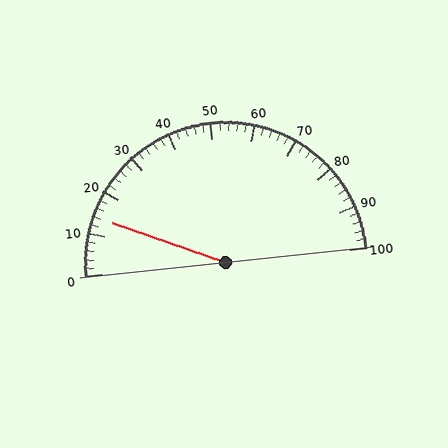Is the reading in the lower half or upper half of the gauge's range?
The reading is in the lower half of the range (0 to 100).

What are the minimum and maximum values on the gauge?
The gauge ranges from 0 to 100.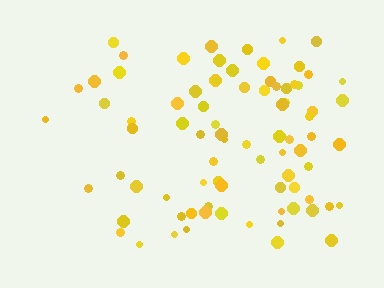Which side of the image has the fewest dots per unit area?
The left.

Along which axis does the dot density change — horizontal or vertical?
Horizontal.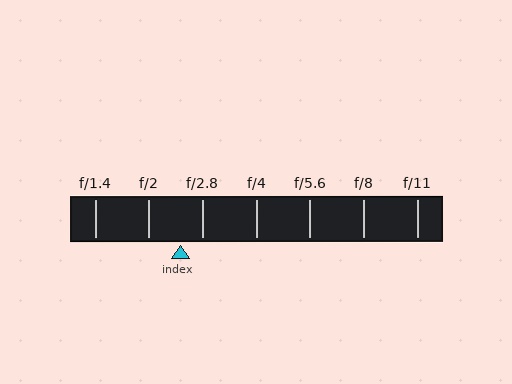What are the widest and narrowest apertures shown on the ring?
The widest aperture shown is f/1.4 and the narrowest is f/11.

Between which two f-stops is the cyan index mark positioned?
The index mark is between f/2 and f/2.8.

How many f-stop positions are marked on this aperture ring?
There are 7 f-stop positions marked.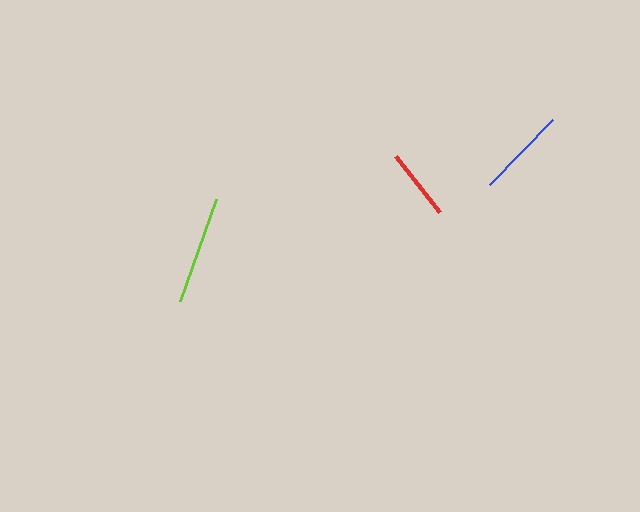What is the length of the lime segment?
The lime segment is approximately 108 pixels long.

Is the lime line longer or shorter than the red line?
The lime line is longer than the red line.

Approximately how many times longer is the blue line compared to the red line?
The blue line is approximately 1.3 times the length of the red line.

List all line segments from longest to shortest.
From longest to shortest: lime, blue, red.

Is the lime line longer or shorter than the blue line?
The lime line is longer than the blue line.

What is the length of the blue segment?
The blue segment is approximately 90 pixels long.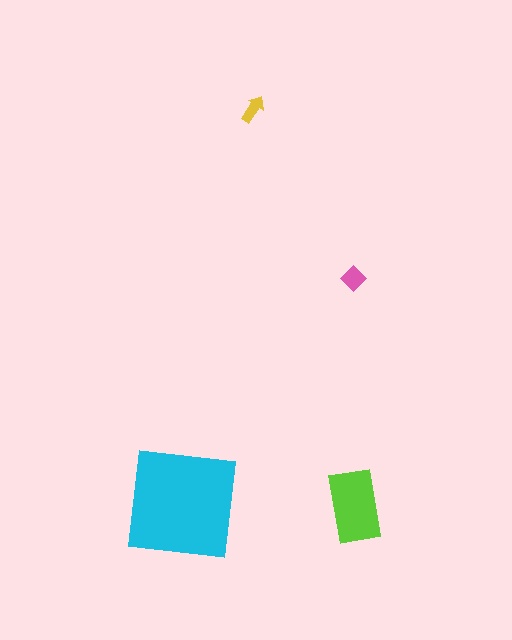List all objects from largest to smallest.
The cyan square, the lime rectangle, the pink diamond, the yellow arrow.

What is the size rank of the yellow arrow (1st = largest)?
4th.